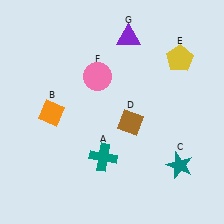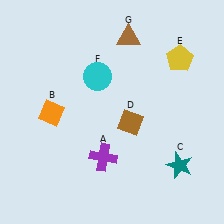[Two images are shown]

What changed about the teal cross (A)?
In Image 1, A is teal. In Image 2, it changed to purple.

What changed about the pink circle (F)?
In Image 1, F is pink. In Image 2, it changed to cyan.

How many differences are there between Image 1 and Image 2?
There are 3 differences between the two images.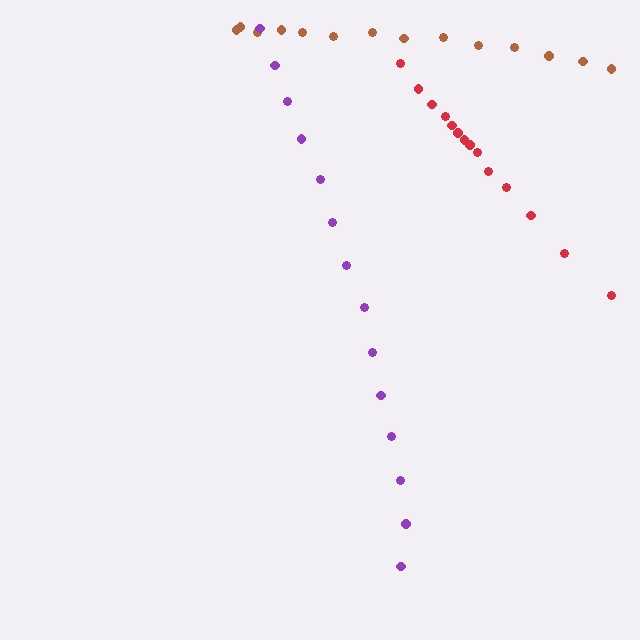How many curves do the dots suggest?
There are 3 distinct paths.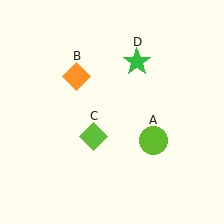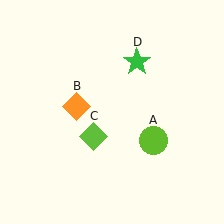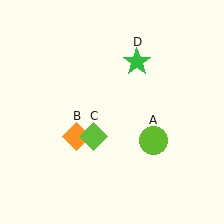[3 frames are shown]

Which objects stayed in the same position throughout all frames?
Lime circle (object A) and lime diamond (object C) and green star (object D) remained stationary.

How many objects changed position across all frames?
1 object changed position: orange diamond (object B).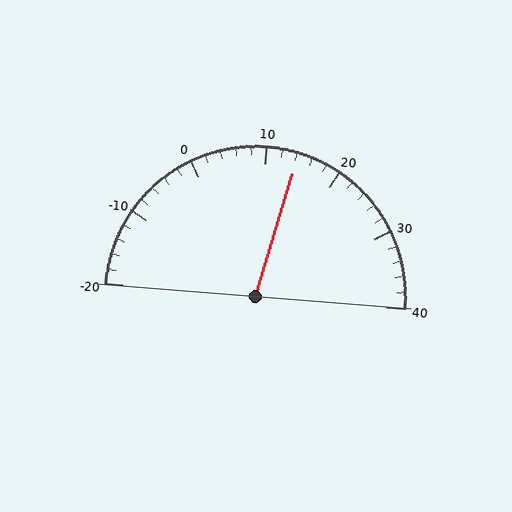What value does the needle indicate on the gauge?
The needle indicates approximately 14.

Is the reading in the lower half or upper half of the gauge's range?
The reading is in the upper half of the range (-20 to 40).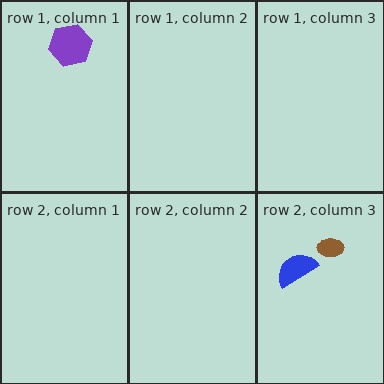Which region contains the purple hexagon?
The row 1, column 1 region.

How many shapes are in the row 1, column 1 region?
1.